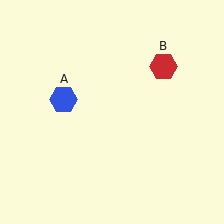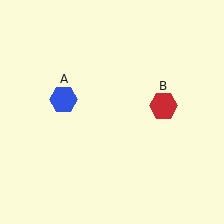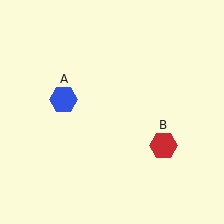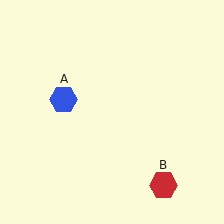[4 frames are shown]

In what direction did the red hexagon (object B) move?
The red hexagon (object B) moved down.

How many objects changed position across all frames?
1 object changed position: red hexagon (object B).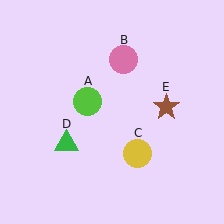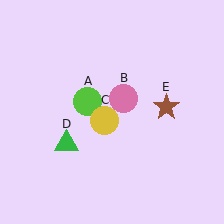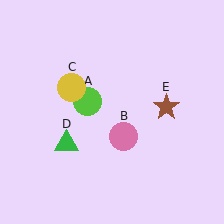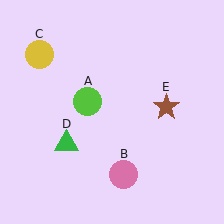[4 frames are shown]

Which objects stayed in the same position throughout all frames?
Lime circle (object A) and green triangle (object D) and brown star (object E) remained stationary.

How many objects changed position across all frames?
2 objects changed position: pink circle (object B), yellow circle (object C).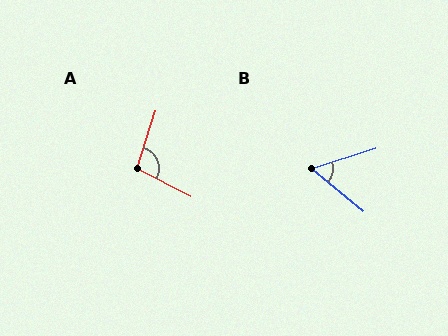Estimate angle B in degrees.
Approximately 57 degrees.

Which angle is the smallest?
B, at approximately 57 degrees.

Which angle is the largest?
A, at approximately 100 degrees.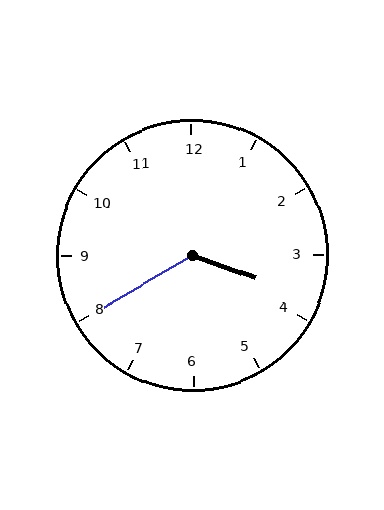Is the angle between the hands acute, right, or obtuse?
It is obtuse.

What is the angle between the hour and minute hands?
Approximately 130 degrees.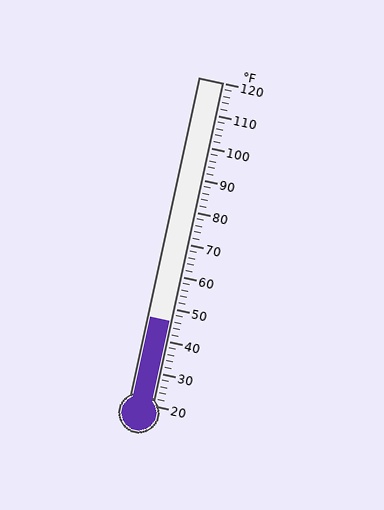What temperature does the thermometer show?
The thermometer shows approximately 46°F.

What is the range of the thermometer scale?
The thermometer scale ranges from 20°F to 120°F.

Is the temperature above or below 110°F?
The temperature is below 110°F.